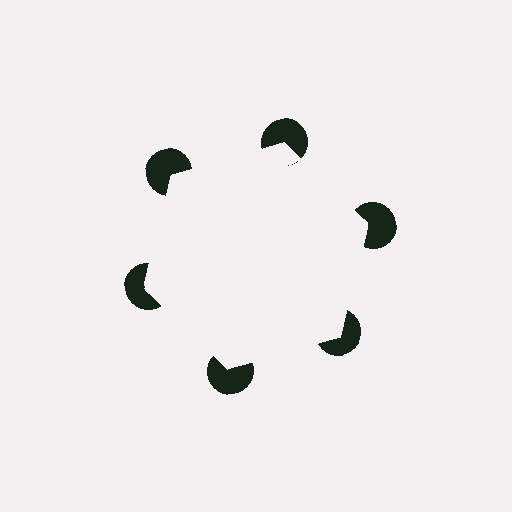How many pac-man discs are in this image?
There are 6 — one at each vertex of the illusory hexagon.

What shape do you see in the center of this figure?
An illusory hexagon — its edges are inferred from the aligned wedge cuts in the pac-man discs, not physically drawn.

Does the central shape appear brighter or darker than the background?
It typically appears slightly brighter than the background, even though no actual brightness change is drawn.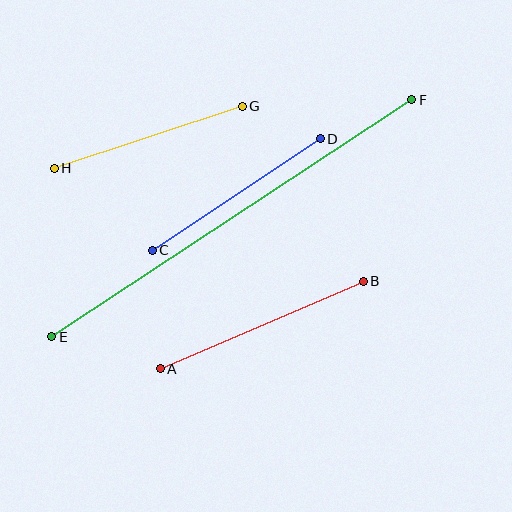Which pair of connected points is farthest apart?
Points E and F are farthest apart.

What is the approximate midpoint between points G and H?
The midpoint is at approximately (148, 137) pixels.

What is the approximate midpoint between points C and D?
The midpoint is at approximately (236, 195) pixels.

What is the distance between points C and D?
The distance is approximately 202 pixels.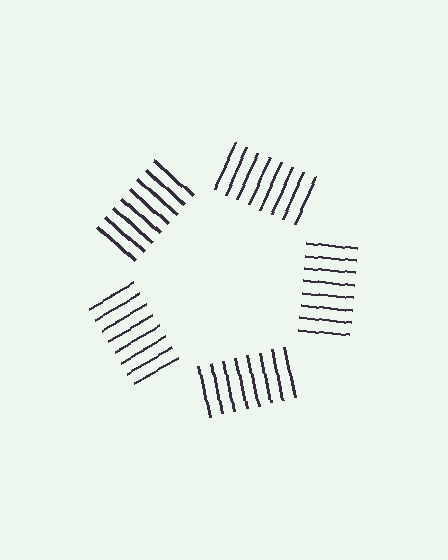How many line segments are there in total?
40 — 8 along each of the 5 edges.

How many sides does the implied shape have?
5 sides — the line-ends trace a pentagon.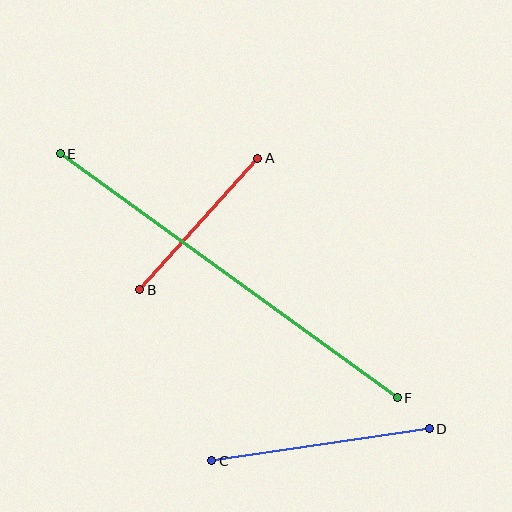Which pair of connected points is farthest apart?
Points E and F are farthest apart.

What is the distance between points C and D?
The distance is approximately 220 pixels.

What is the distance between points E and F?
The distance is approximately 416 pixels.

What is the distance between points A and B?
The distance is approximately 176 pixels.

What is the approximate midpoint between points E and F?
The midpoint is at approximately (229, 276) pixels.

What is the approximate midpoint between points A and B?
The midpoint is at approximately (199, 224) pixels.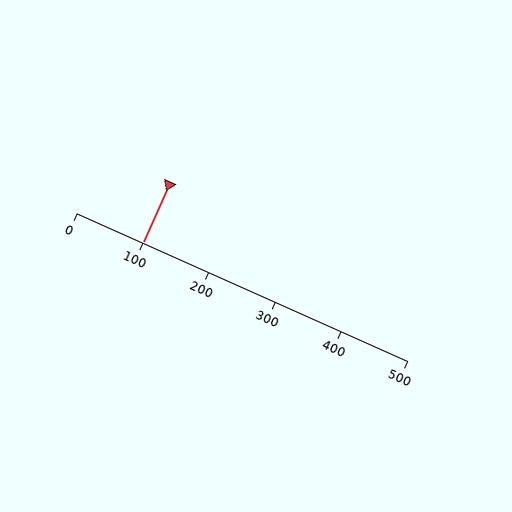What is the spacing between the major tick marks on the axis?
The major ticks are spaced 100 apart.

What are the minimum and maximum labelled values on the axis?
The axis runs from 0 to 500.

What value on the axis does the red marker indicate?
The marker indicates approximately 100.